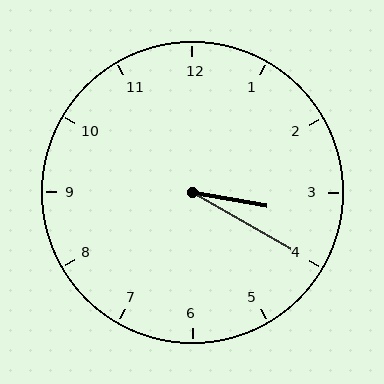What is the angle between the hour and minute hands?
Approximately 20 degrees.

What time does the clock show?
3:20.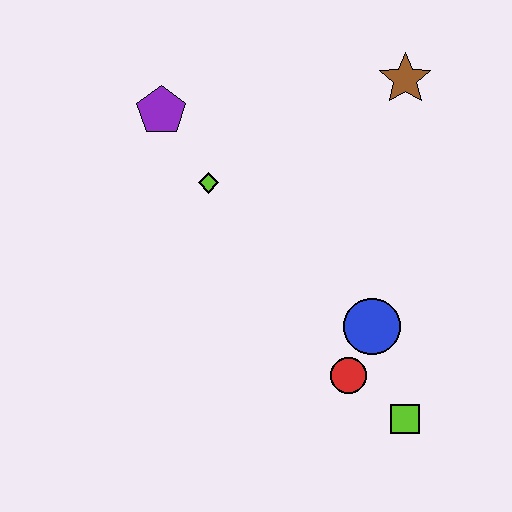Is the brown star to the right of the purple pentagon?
Yes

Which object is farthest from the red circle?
The purple pentagon is farthest from the red circle.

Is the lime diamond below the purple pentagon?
Yes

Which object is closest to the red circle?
The blue circle is closest to the red circle.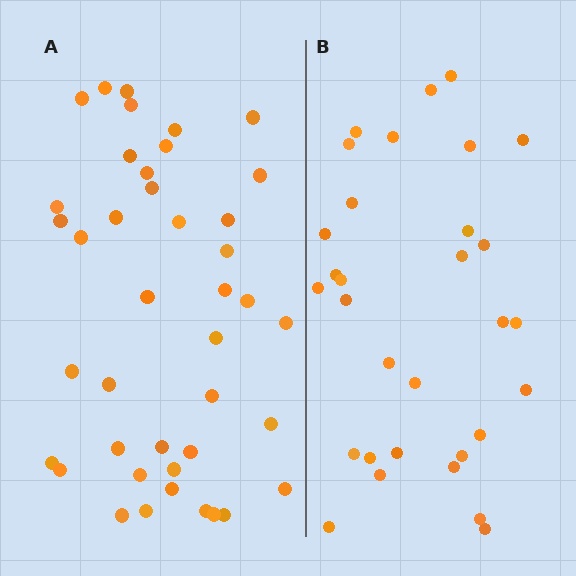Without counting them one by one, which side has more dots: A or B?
Region A (the left region) has more dots.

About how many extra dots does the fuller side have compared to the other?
Region A has roughly 10 or so more dots than region B.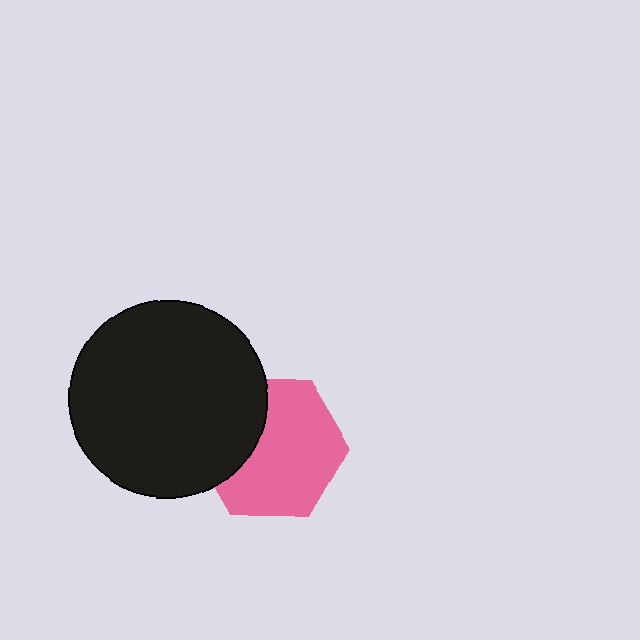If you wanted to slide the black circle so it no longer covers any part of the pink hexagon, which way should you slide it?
Slide it left — that is the most direct way to separate the two shapes.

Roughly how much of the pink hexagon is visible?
Most of it is visible (roughly 69%).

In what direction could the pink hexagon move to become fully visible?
The pink hexagon could move right. That would shift it out from behind the black circle entirely.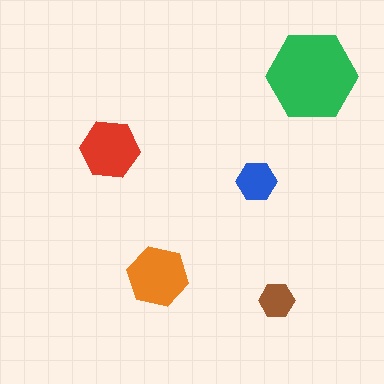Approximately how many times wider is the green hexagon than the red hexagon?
About 1.5 times wider.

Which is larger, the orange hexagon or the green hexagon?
The green one.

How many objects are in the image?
There are 5 objects in the image.